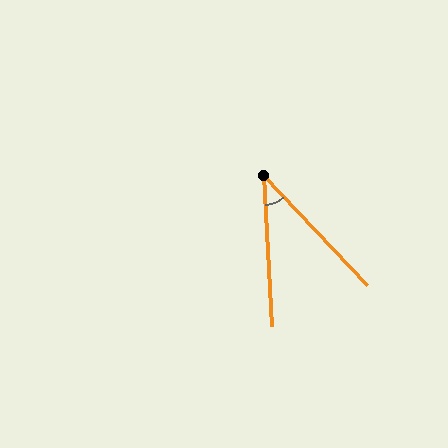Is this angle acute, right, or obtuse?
It is acute.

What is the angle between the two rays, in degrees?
Approximately 40 degrees.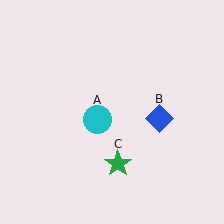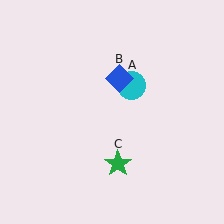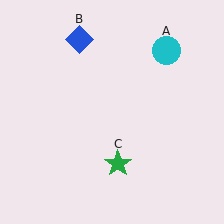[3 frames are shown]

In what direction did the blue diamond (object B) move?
The blue diamond (object B) moved up and to the left.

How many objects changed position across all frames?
2 objects changed position: cyan circle (object A), blue diamond (object B).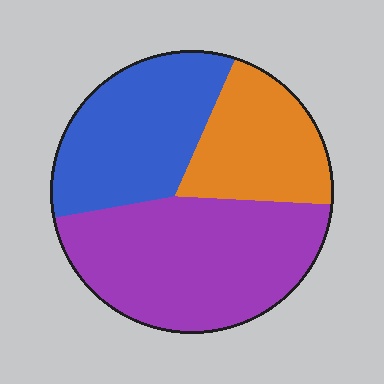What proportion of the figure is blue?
Blue covers around 30% of the figure.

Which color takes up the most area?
Purple, at roughly 45%.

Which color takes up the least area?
Orange, at roughly 25%.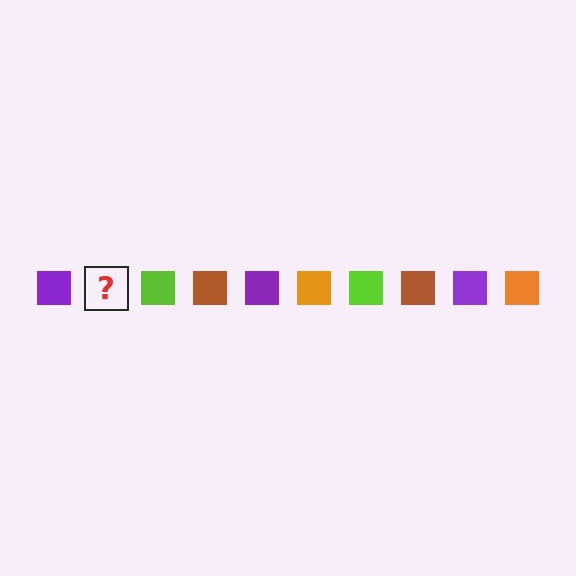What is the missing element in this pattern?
The missing element is an orange square.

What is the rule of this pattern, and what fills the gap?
The rule is that the pattern cycles through purple, orange, lime, brown squares. The gap should be filled with an orange square.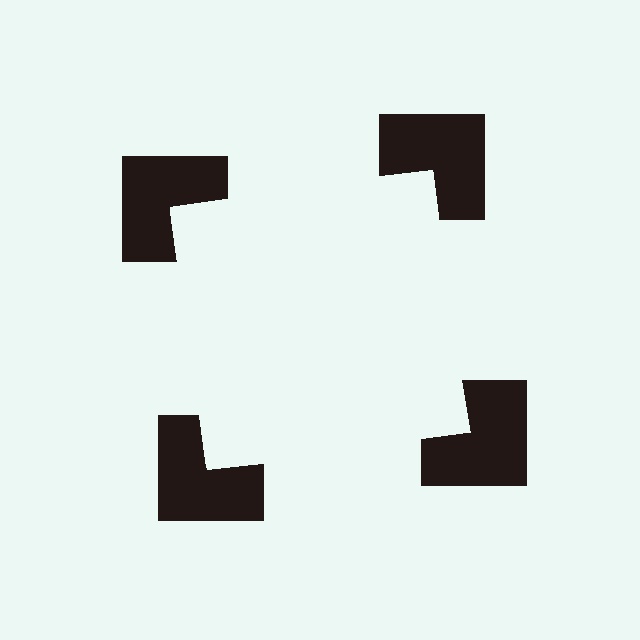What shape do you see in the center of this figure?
An illusory square — its edges are inferred from the aligned wedge cuts in the notched squares, not physically drawn.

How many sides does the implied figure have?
4 sides.